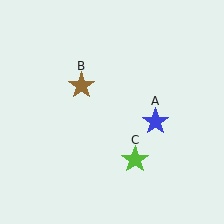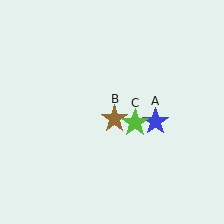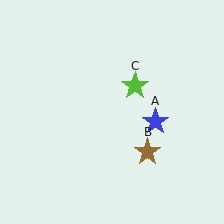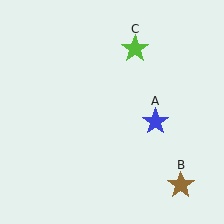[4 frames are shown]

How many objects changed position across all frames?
2 objects changed position: brown star (object B), lime star (object C).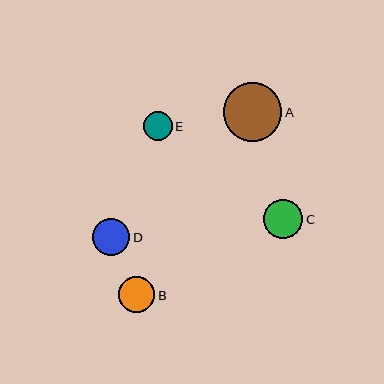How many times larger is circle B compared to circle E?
Circle B is approximately 1.3 times the size of circle E.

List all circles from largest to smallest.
From largest to smallest: A, C, D, B, E.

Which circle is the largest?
Circle A is the largest with a size of approximately 59 pixels.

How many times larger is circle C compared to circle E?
Circle C is approximately 1.4 times the size of circle E.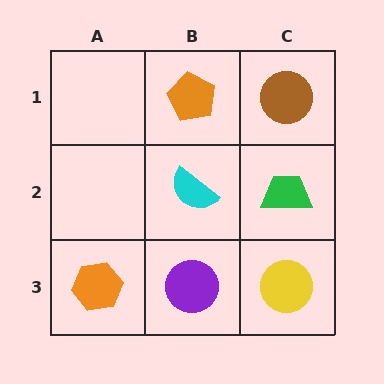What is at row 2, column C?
A green trapezoid.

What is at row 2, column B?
A cyan semicircle.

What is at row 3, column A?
An orange hexagon.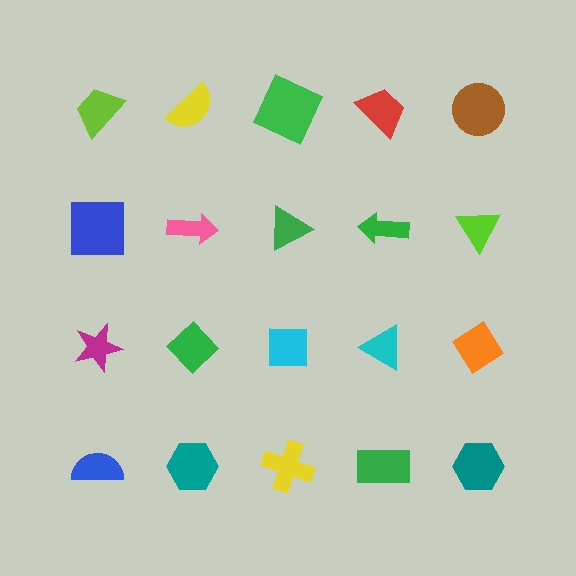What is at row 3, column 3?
A cyan square.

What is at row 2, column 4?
A green arrow.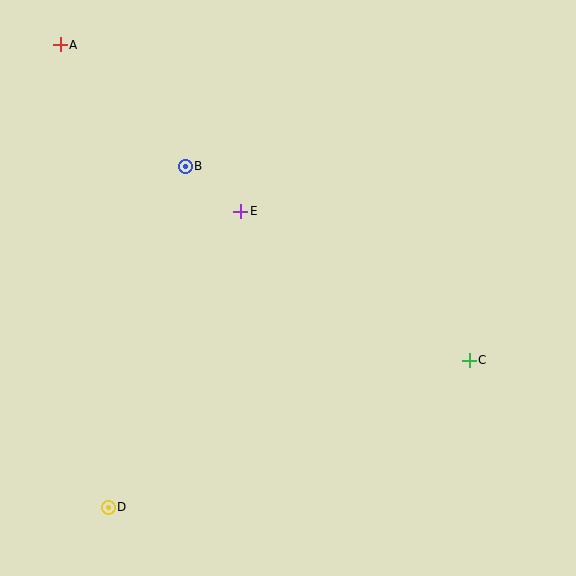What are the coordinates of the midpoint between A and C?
The midpoint between A and C is at (265, 203).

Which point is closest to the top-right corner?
Point C is closest to the top-right corner.